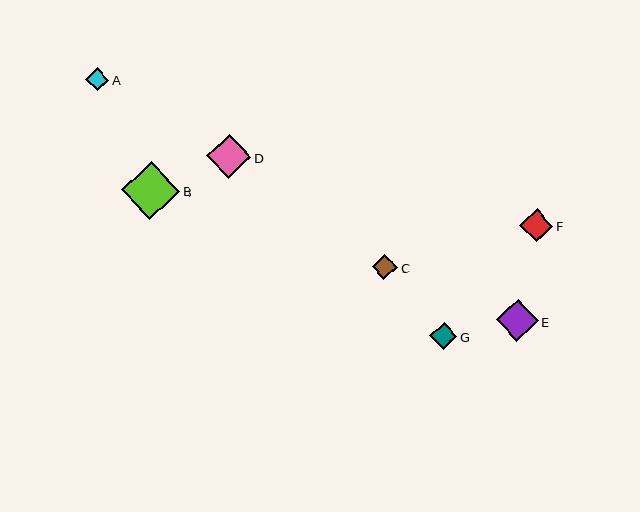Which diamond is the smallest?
Diamond A is the smallest with a size of approximately 23 pixels.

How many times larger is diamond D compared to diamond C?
Diamond D is approximately 1.7 times the size of diamond C.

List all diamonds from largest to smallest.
From largest to smallest: B, D, E, F, G, C, A.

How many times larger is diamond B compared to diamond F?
Diamond B is approximately 1.8 times the size of diamond F.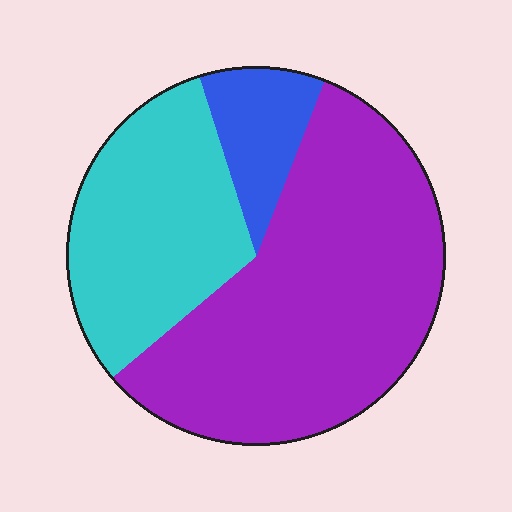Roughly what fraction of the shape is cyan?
Cyan covers about 30% of the shape.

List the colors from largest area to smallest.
From largest to smallest: purple, cyan, blue.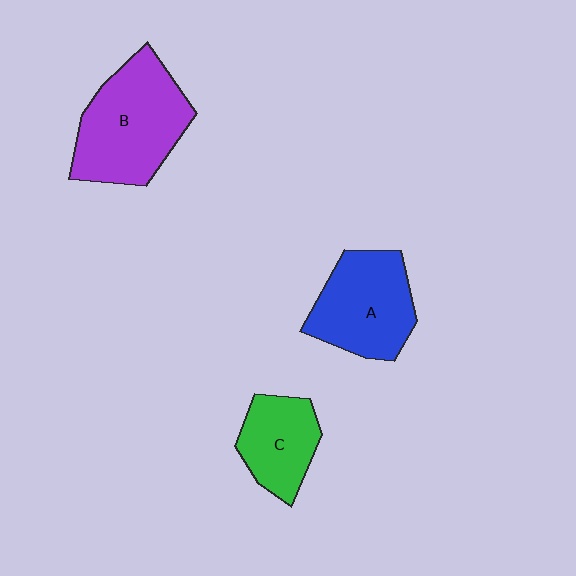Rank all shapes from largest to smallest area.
From largest to smallest: B (purple), A (blue), C (green).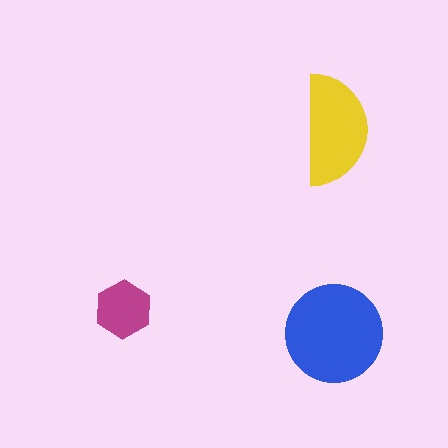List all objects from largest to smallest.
The blue circle, the yellow semicircle, the magenta hexagon.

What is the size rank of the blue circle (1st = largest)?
1st.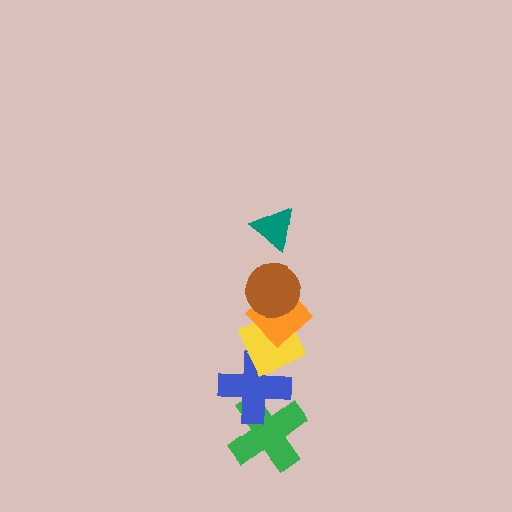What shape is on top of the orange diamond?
The brown circle is on top of the orange diamond.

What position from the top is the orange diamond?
The orange diamond is 3rd from the top.